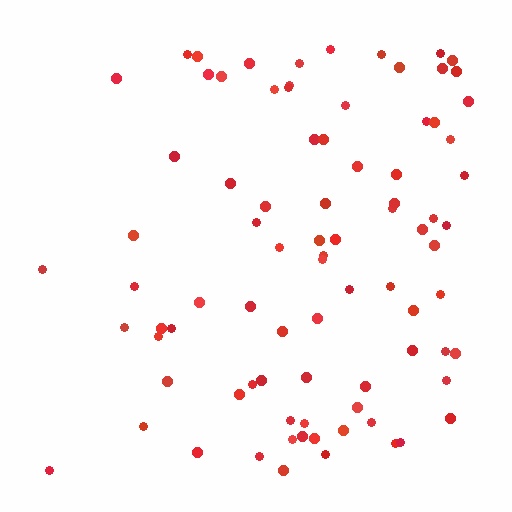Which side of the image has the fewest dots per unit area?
The left.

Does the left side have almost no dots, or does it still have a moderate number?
Still a moderate number, just noticeably fewer than the right.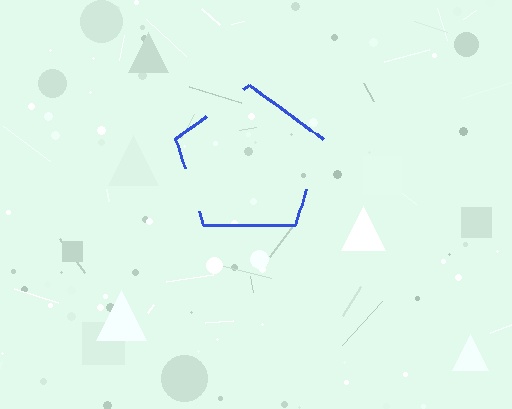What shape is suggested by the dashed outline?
The dashed outline suggests a pentagon.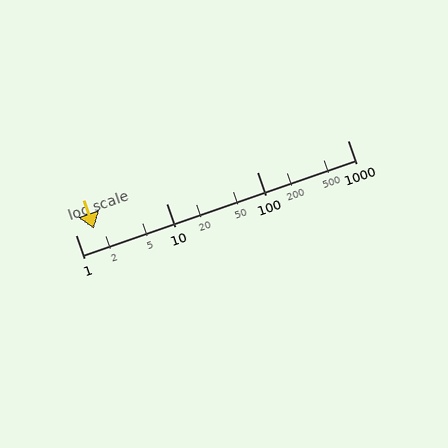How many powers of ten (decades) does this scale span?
The scale spans 3 decades, from 1 to 1000.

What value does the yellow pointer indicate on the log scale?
The pointer indicates approximately 1.6.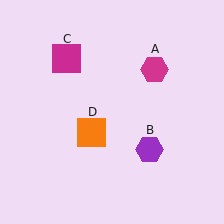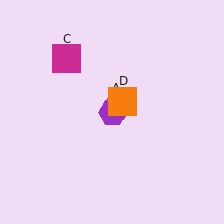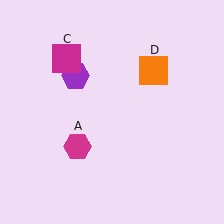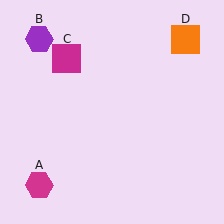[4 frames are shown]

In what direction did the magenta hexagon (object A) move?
The magenta hexagon (object A) moved down and to the left.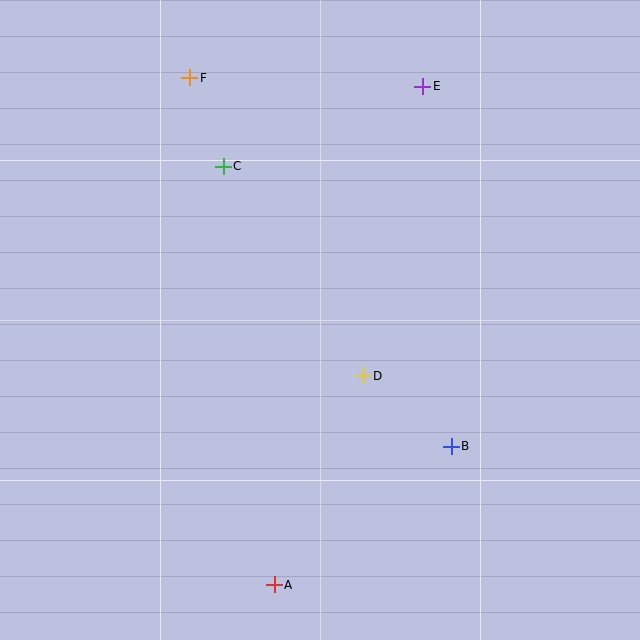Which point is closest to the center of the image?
Point D at (363, 376) is closest to the center.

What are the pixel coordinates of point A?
Point A is at (274, 585).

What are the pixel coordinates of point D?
Point D is at (363, 376).